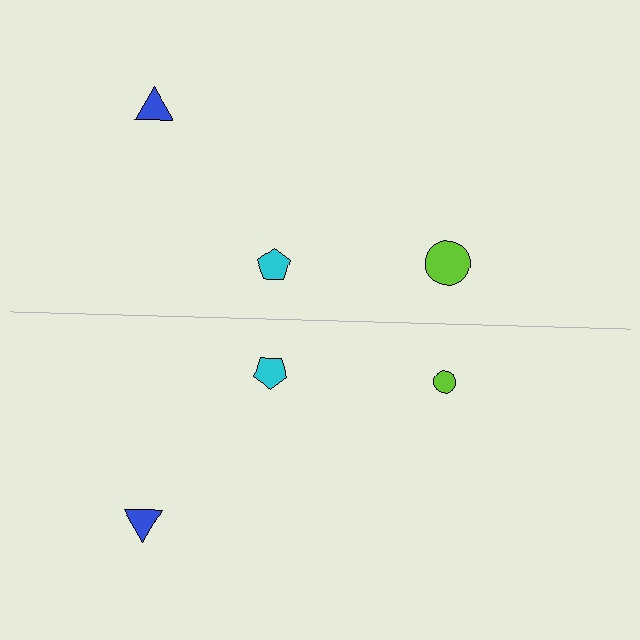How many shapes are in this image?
There are 6 shapes in this image.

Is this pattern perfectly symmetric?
No, the pattern is not perfectly symmetric. The lime circle on the bottom side has a different size than its mirror counterpart.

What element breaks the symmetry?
The lime circle on the bottom side has a different size than its mirror counterpart.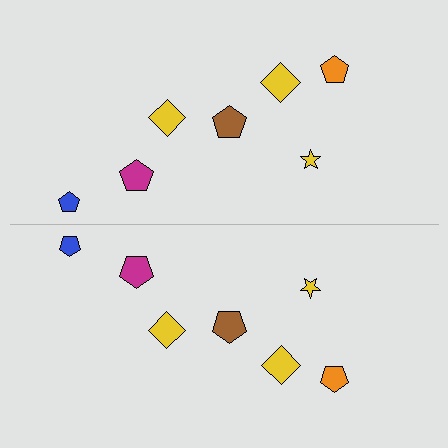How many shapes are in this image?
There are 14 shapes in this image.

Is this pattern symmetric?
Yes, this pattern has bilateral (reflection) symmetry.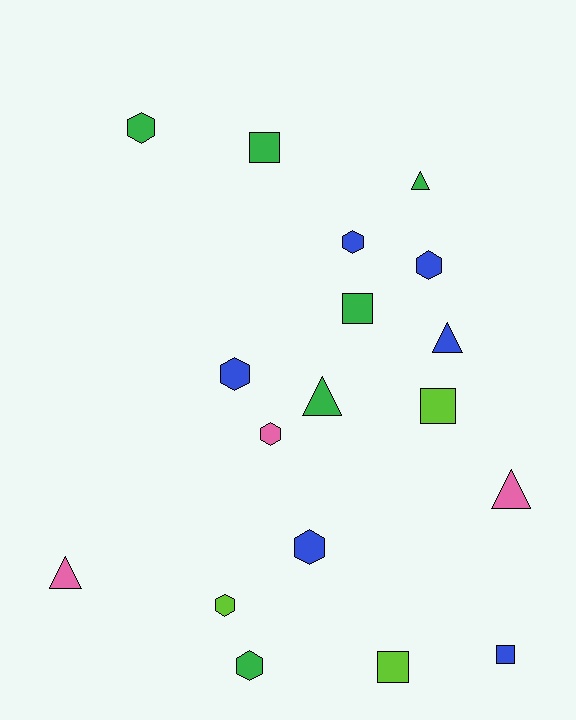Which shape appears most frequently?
Hexagon, with 8 objects.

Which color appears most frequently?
Blue, with 6 objects.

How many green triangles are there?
There are 2 green triangles.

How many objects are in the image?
There are 18 objects.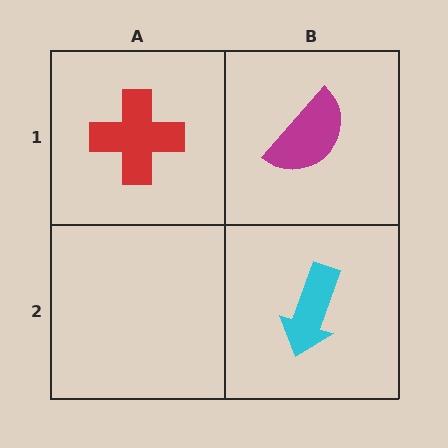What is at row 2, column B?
A cyan arrow.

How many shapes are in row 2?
1 shape.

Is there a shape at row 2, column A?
No, that cell is empty.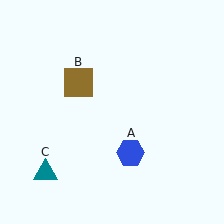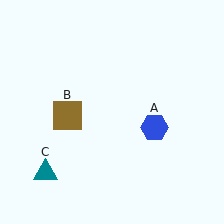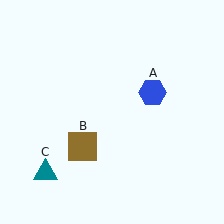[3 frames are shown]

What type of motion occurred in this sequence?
The blue hexagon (object A), brown square (object B) rotated counterclockwise around the center of the scene.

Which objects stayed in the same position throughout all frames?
Teal triangle (object C) remained stationary.